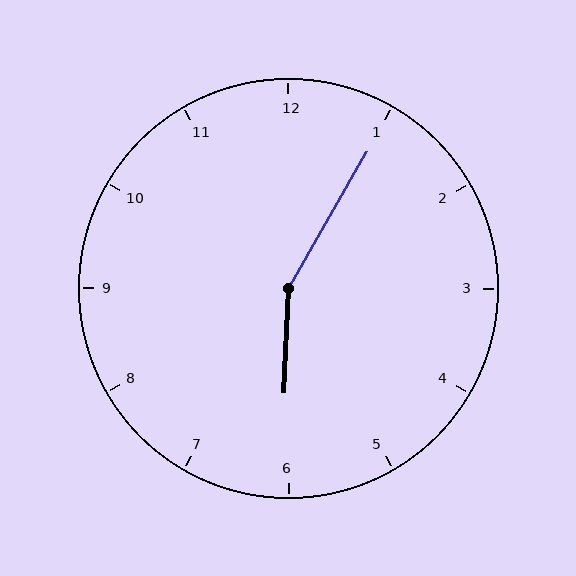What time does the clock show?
6:05.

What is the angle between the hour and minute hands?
Approximately 152 degrees.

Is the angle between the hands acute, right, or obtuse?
It is obtuse.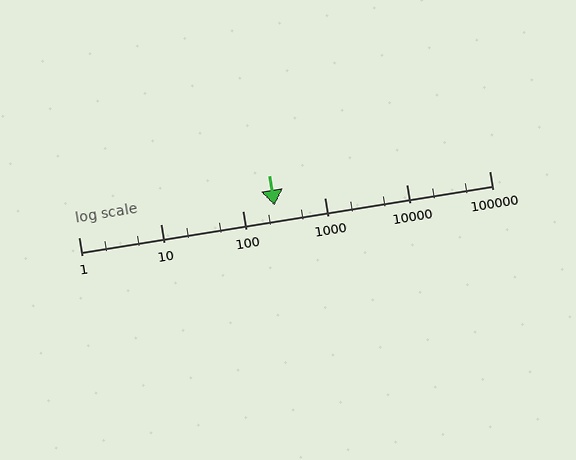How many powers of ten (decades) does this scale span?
The scale spans 5 decades, from 1 to 100000.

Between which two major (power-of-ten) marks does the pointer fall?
The pointer is between 100 and 1000.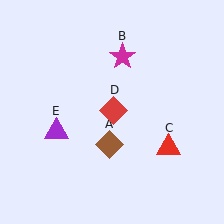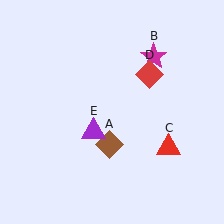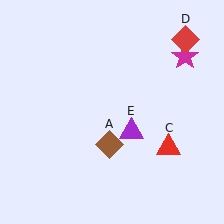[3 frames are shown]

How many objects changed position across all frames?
3 objects changed position: magenta star (object B), red diamond (object D), purple triangle (object E).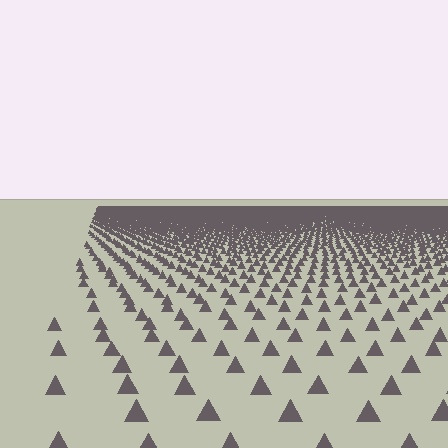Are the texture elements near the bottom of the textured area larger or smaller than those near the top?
Larger. Near the bottom, elements are closer to the viewer and appear at a bigger on-screen size.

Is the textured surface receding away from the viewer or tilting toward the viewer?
The surface is receding away from the viewer. Texture elements get smaller and denser toward the top.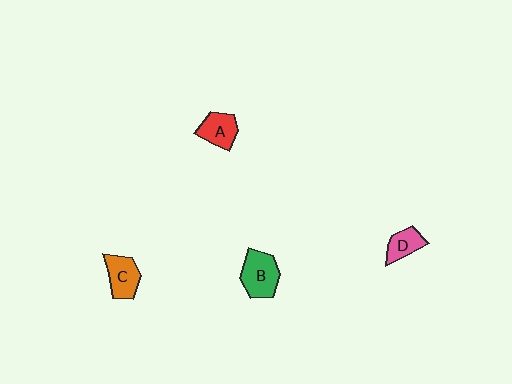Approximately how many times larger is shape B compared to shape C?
Approximately 1.2 times.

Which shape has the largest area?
Shape B (green).